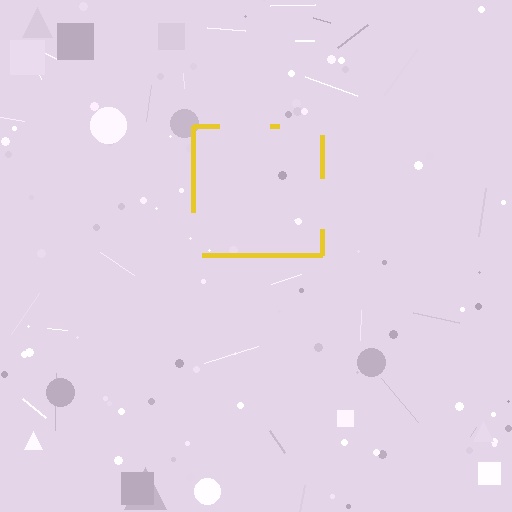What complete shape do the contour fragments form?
The contour fragments form a square.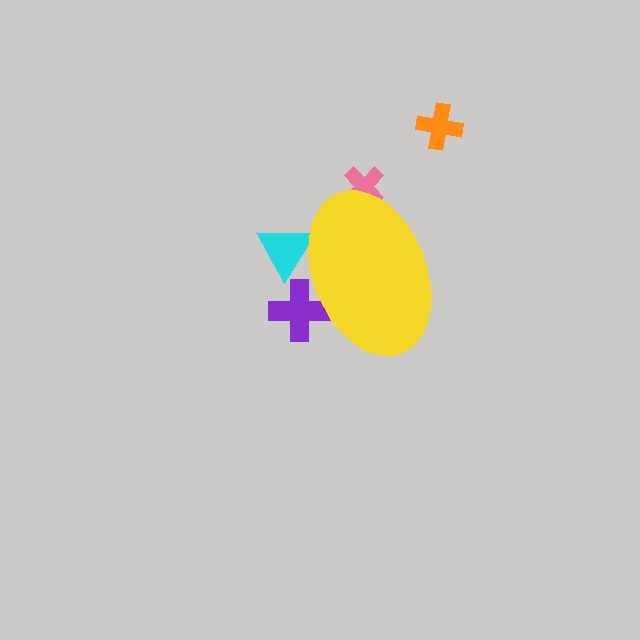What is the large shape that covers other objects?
A yellow ellipse.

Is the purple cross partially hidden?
Yes, the purple cross is partially hidden behind the yellow ellipse.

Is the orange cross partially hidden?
No, the orange cross is fully visible.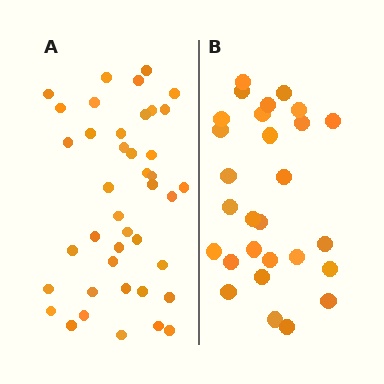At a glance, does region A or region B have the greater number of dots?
Region A (the left region) has more dots.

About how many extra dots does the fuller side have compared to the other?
Region A has approximately 15 more dots than region B.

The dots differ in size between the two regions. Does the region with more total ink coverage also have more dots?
No. Region B has more total ink coverage because its dots are larger, but region A actually contains more individual dots. Total area can be misleading — the number of items is what matters here.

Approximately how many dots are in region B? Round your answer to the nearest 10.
About 30 dots. (The exact count is 28, which rounds to 30.)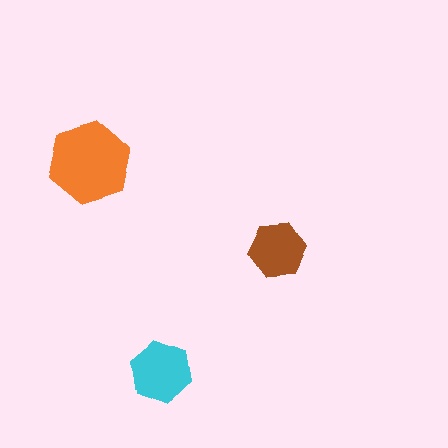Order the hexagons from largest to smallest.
the orange one, the cyan one, the brown one.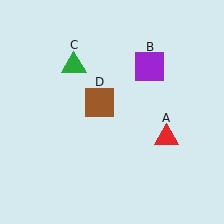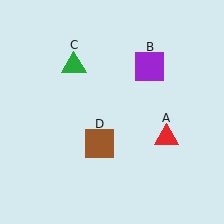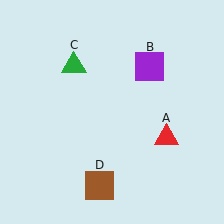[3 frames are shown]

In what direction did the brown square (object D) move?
The brown square (object D) moved down.